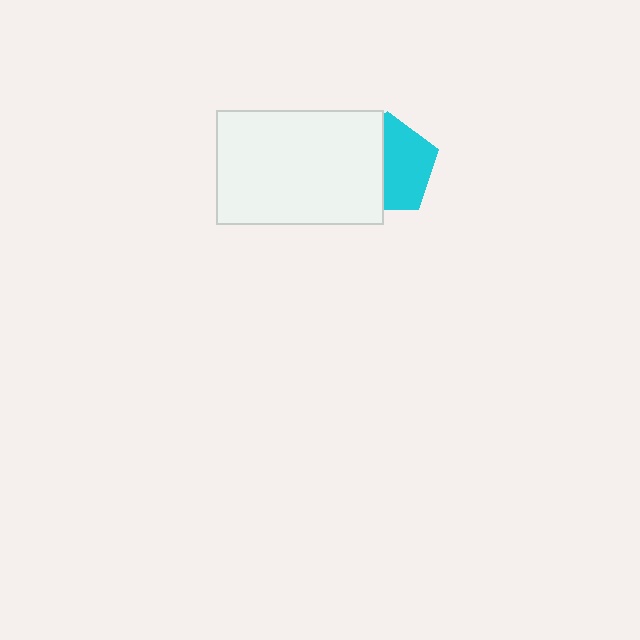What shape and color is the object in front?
The object in front is a white rectangle.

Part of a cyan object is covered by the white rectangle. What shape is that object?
It is a pentagon.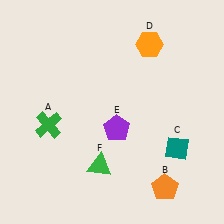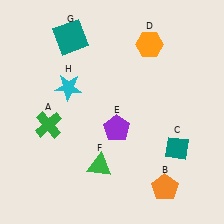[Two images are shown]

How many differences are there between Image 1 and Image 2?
There are 2 differences between the two images.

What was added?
A teal square (G), a cyan star (H) were added in Image 2.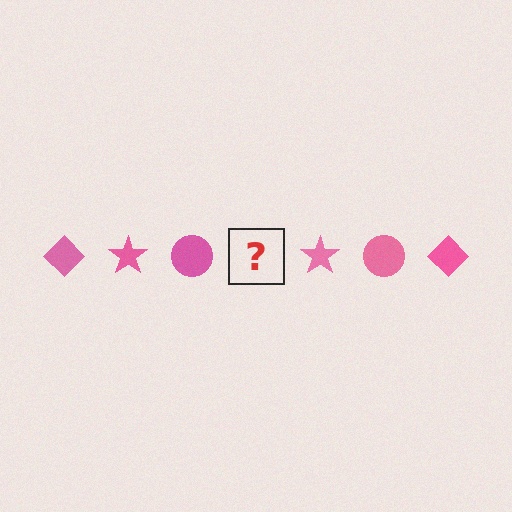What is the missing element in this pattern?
The missing element is a pink diamond.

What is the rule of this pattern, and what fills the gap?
The rule is that the pattern cycles through diamond, star, circle shapes in pink. The gap should be filled with a pink diamond.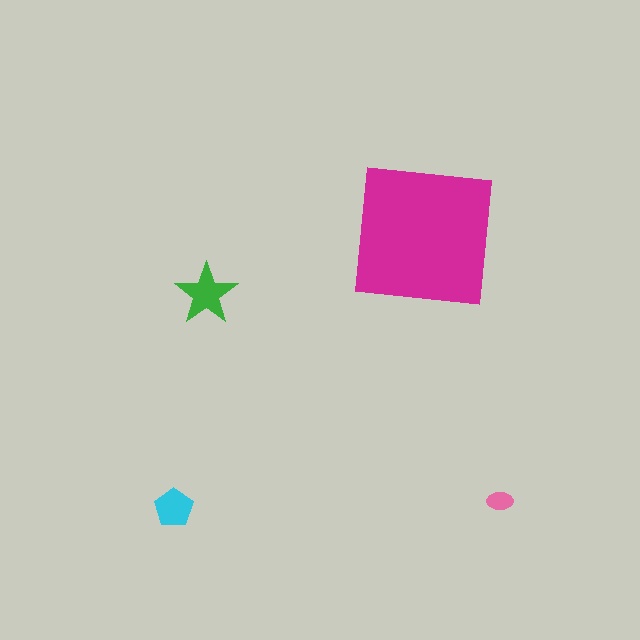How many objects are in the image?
There are 4 objects in the image.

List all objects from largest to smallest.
The magenta square, the green star, the cyan pentagon, the pink ellipse.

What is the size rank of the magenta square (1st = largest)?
1st.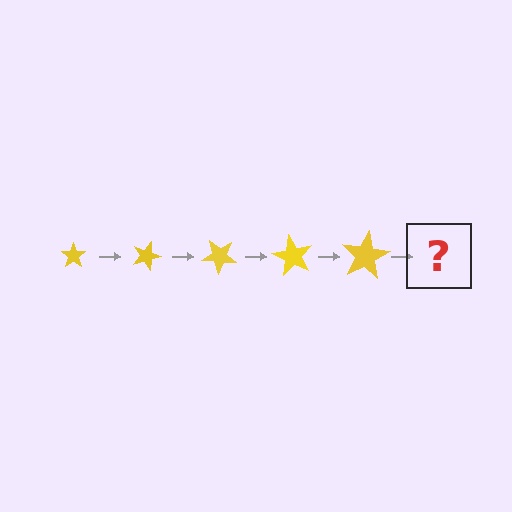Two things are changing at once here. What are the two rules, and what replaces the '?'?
The two rules are that the star grows larger each step and it rotates 20 degrees each step. The '?' should be a star, larger than the previous one and rotated 100 degrees from the start.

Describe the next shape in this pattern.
It should be a star, larger than the previous one and rotated 100 degrees from the start.